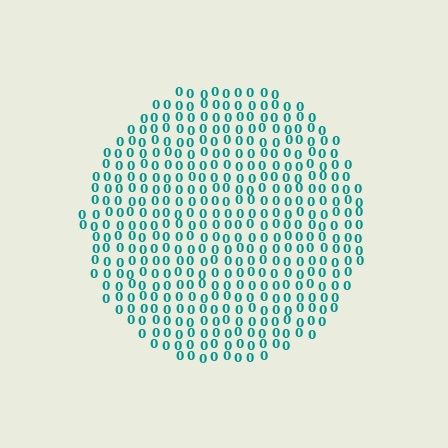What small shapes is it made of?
It is made of small digit 0's.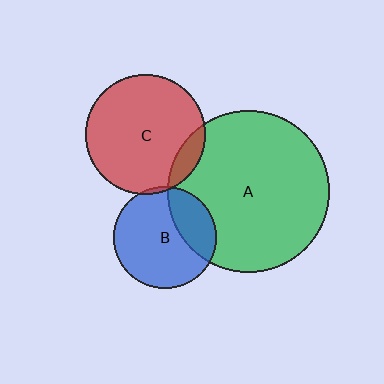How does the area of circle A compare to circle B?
Approximately 2.5 times.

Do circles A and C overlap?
Yes.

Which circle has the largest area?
Circle A (green).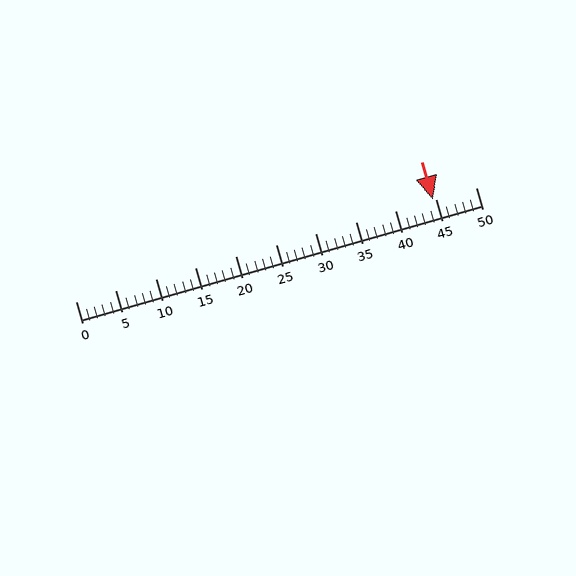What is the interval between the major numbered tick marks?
The major tick marks are spaced 5 units apart.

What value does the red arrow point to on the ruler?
The red arrow points to approximately 45.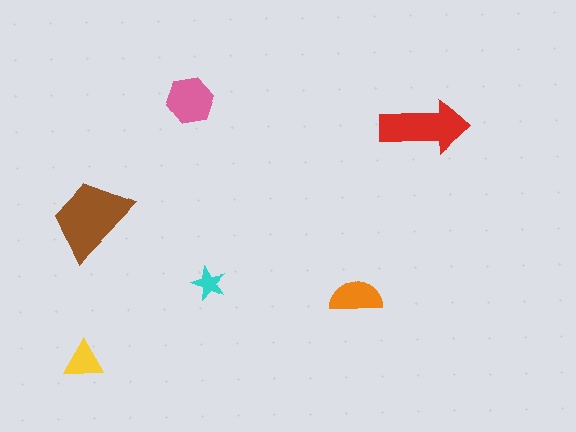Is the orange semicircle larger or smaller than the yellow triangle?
Larger.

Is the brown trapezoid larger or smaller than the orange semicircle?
Larger.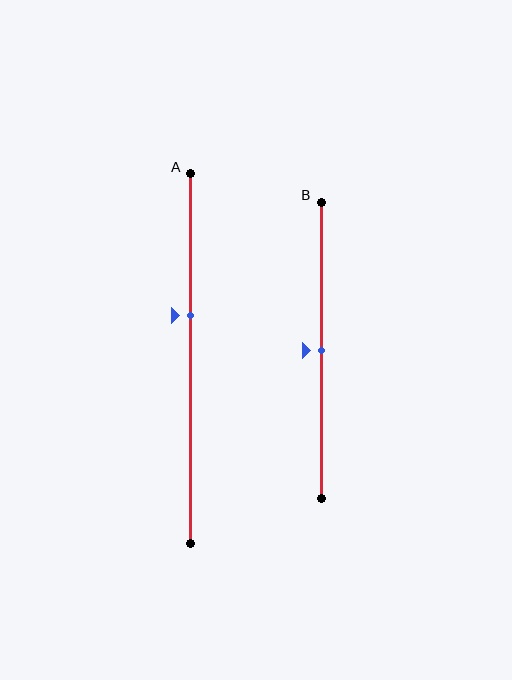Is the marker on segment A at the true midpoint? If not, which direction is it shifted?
No, the marker on segment A is shifted upward by about 12% of the segment length.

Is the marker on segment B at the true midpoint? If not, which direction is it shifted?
Yes, the marker on segment B is at the true midpoint.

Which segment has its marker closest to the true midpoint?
Segment B has its marker closest to the true midpoint.